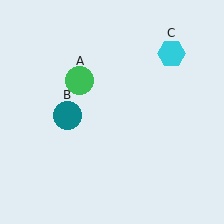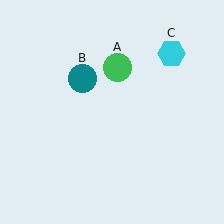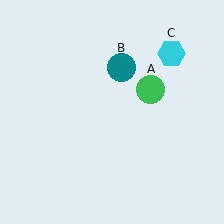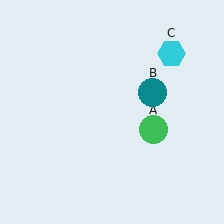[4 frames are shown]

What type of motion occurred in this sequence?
The green circle (object A), teal circle (object B) rotated clockwise around the center of the scene.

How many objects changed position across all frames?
2 objects changed position: green circle (object A), teal circle (object B).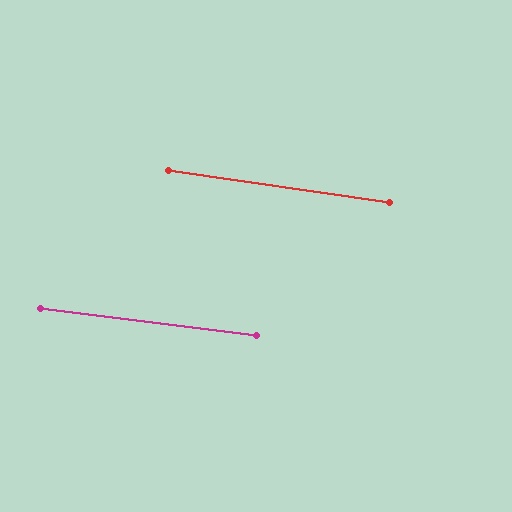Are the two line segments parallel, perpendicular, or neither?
Parallel — their directions differ by only 1.1°.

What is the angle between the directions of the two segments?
Approximately 1 degree.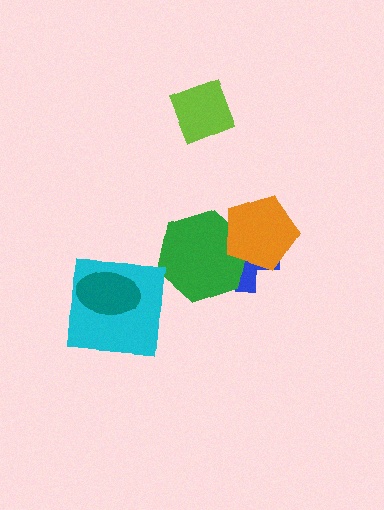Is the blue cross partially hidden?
Yes, it is partially covered by another shape.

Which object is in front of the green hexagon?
The orange pentagon is in front of the green hexagon.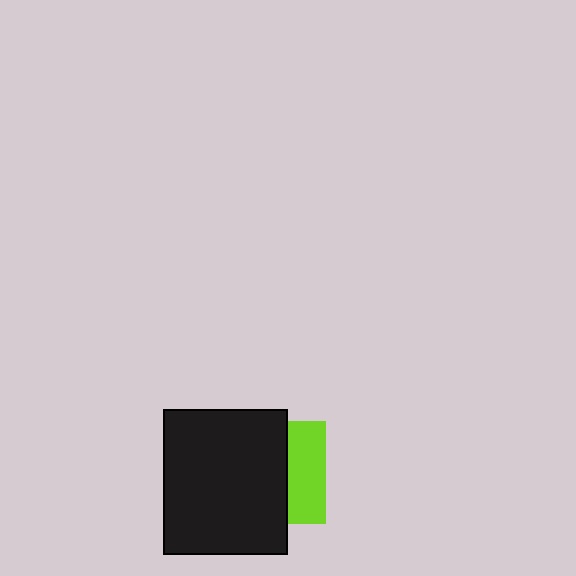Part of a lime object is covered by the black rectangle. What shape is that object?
It is a square.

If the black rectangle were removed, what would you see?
You would see the complete lime square.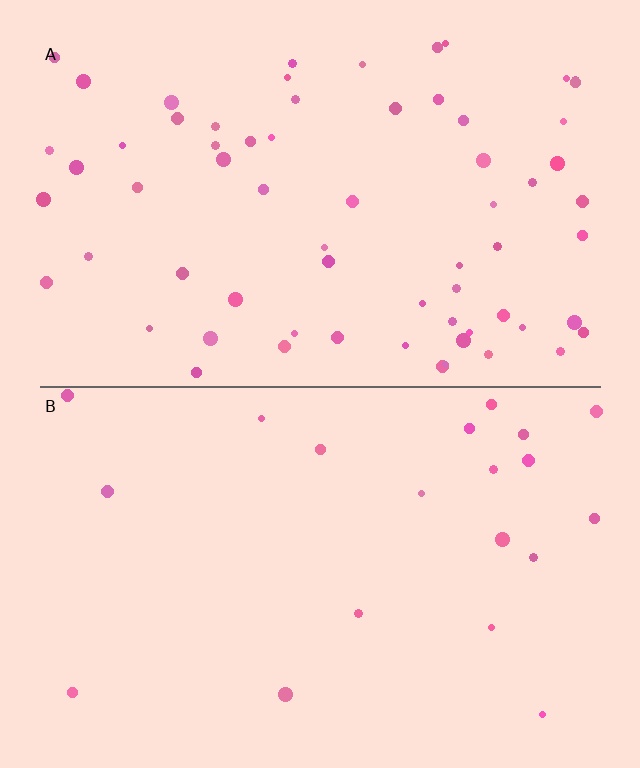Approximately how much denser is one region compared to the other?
Approximately 3.3× — region A over region B.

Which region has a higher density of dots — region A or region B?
A (the top).